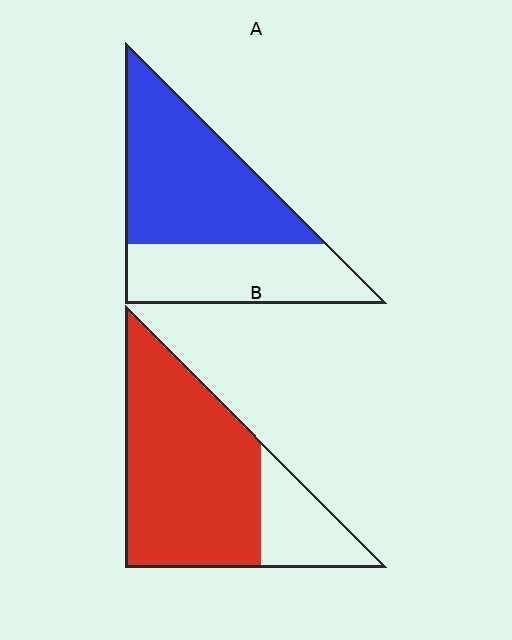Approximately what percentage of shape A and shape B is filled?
A is approximately 60% and B is approximately 75%.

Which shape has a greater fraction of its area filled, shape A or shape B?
Shape B.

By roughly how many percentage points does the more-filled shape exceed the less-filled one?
By roughly 15 percentage points (B over A).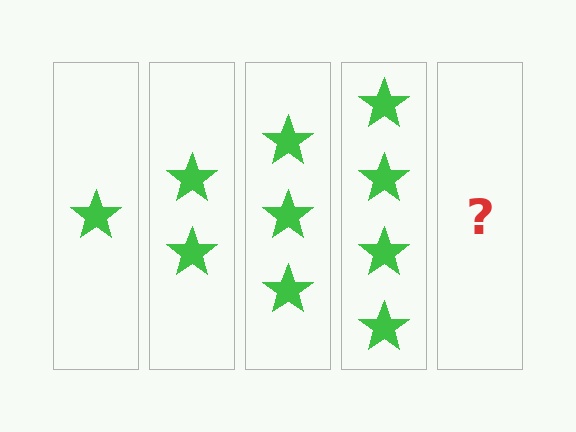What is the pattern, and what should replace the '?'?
The pattern is that each step adds one more star. The '?' should be 5 stars.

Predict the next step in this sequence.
The next step is 5 stars.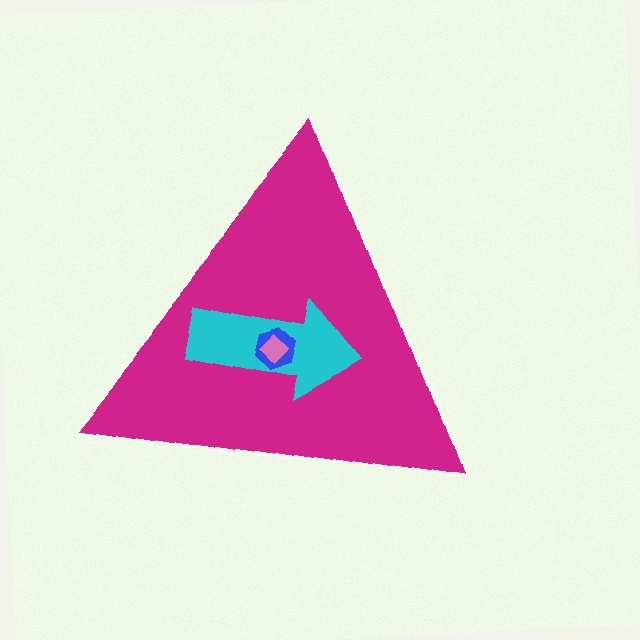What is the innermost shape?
The pink diamond.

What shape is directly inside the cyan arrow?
The blue hexagon.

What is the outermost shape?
The magenta triangle.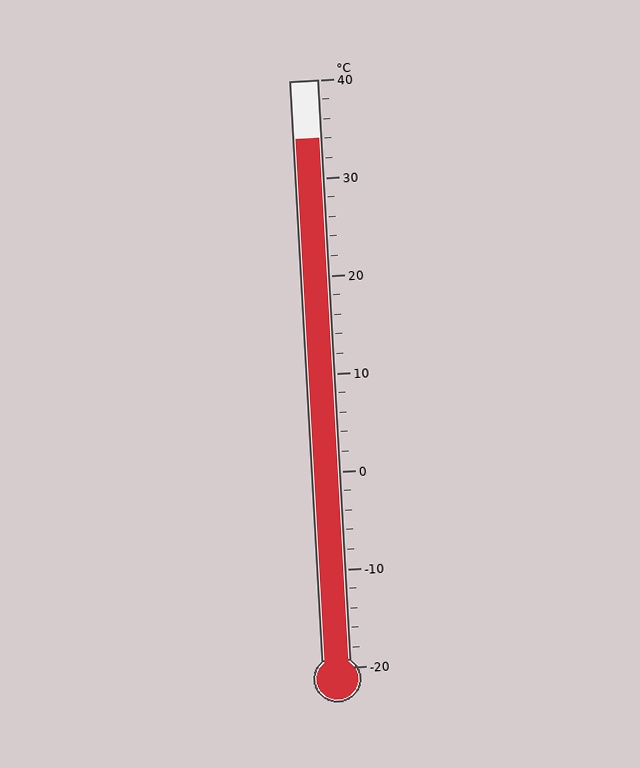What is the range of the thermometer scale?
The thermometer scale ranges from -20°C to 40°C.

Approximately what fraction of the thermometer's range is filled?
The thermometer is filled to approximately 90% of its range.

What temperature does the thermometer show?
The thermometer shows approximately 34°C.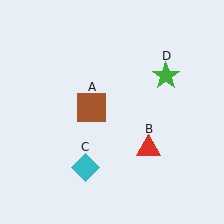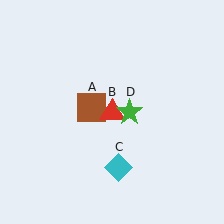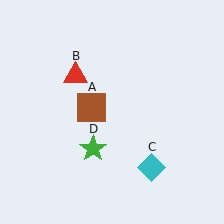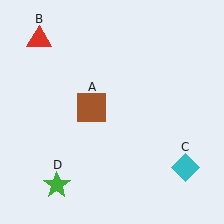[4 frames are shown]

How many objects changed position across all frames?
3 objects changed position: red triangle (object B), cyan diamond (object C), green star (object D).